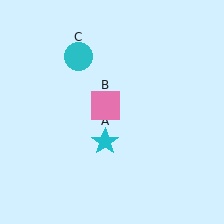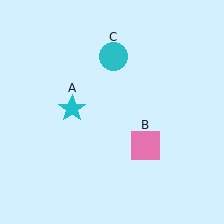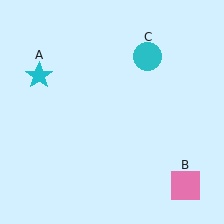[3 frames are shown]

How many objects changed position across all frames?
3 objects changed position: cyan star (object A), pink square (object B), cyan circle (object C).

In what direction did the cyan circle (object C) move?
The cyan circle (object C) moved right.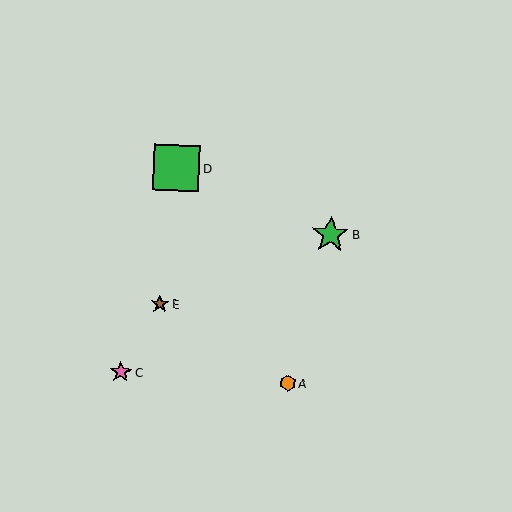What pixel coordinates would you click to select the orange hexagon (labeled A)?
Click at (288, 383) to select the orange hexagon A.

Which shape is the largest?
The green square (labeled D) is the largest.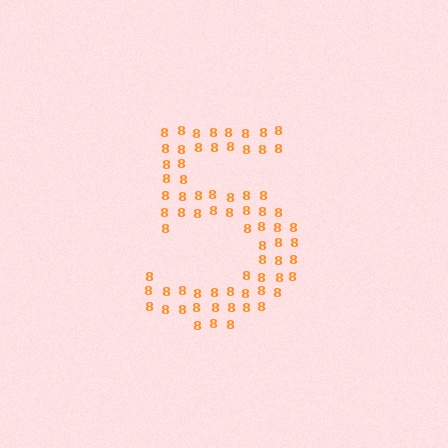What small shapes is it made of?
It is made of small digit 8's.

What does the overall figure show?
The overall figure shows the digit 5.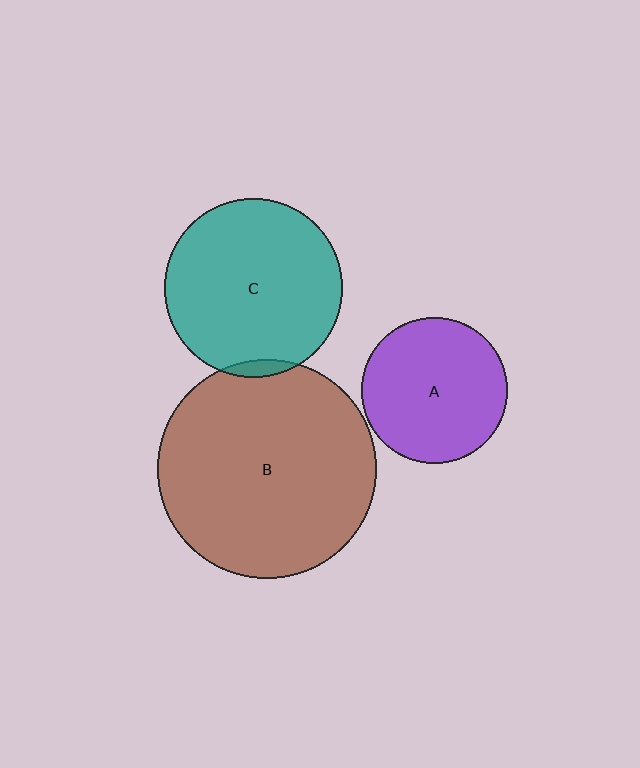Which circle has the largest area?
Circle B (brown).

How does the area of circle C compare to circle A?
Approximately 1.5 times.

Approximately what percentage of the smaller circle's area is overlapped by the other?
Approximately 5%.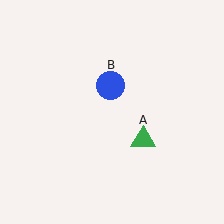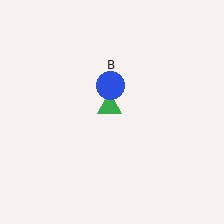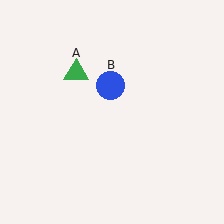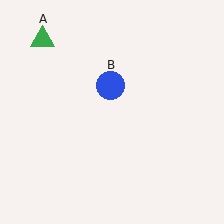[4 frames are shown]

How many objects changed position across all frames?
1 object changed position: green triangle (object A).